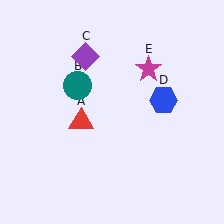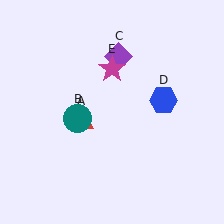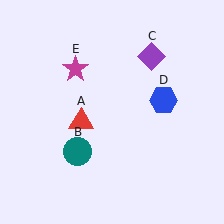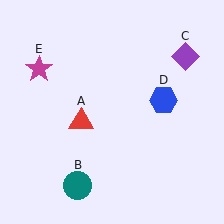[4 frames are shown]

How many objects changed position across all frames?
3 objects changed position: teal circle (object B), purple diamond (object C), magenta star (object E).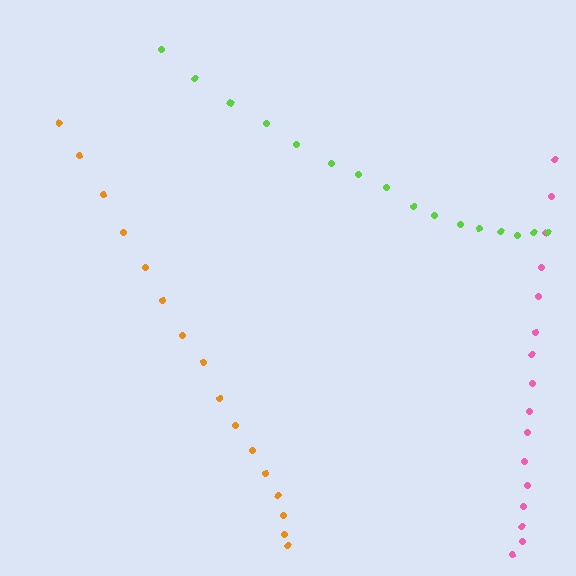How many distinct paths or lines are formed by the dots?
There are 3 distinct paths.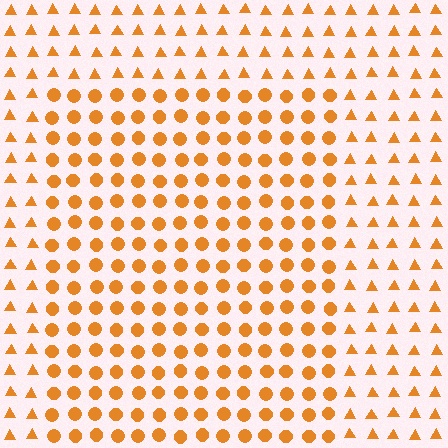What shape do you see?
I see a rectangle.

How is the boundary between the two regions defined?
The boundary is defined by a change in element shape: circles inside vs. triangles outside. All elements share the same color and spacing.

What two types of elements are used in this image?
The image uses circles inside the rectangle region and triangles outside it.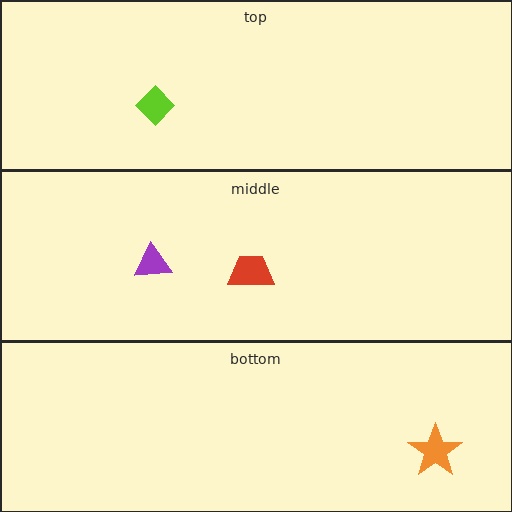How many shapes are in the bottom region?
1.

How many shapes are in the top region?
1.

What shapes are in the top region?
The lime diamond.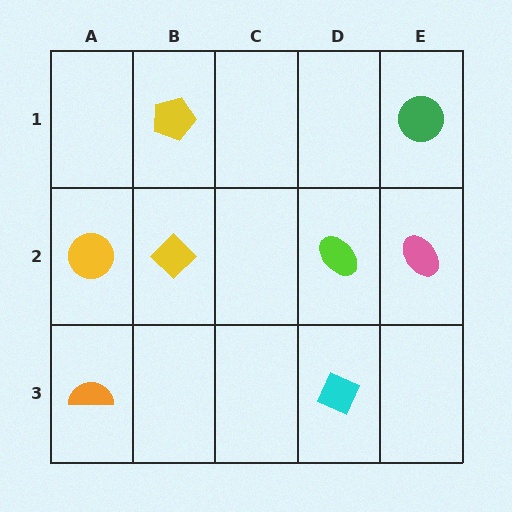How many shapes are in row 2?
4 shapes.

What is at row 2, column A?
A yellow circle.